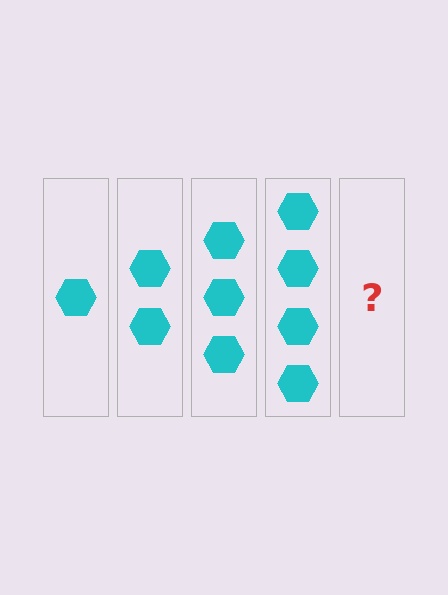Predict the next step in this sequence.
The next step is 5 hexagons.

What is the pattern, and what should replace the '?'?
The pattern is that each step adds one more hexagon. The '?' should be 5 hexagons.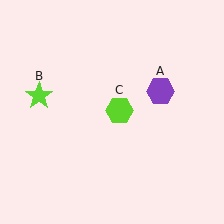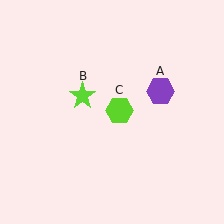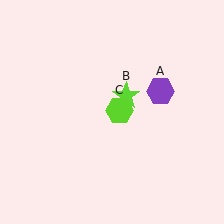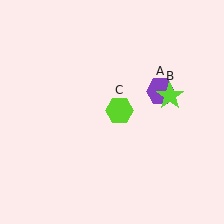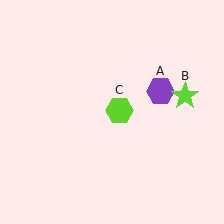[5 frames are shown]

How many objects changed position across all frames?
1 object changed position: lime star (object B).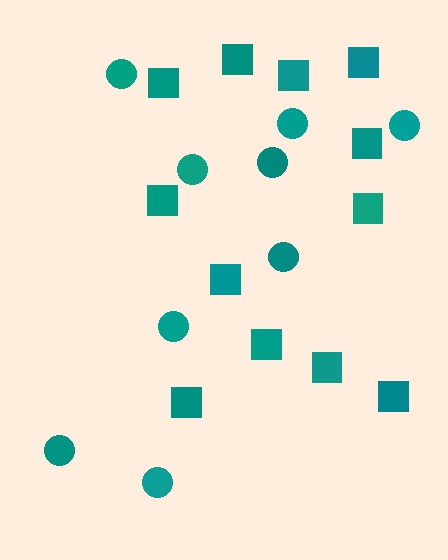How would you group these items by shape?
There are 2 groups: one group of circles (9) and one group of squares (12).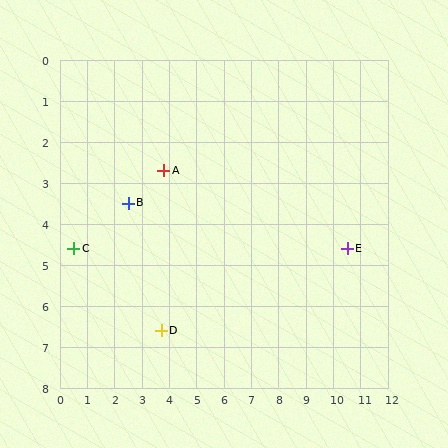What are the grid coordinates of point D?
Point D is at approximately (3.7, 6.6).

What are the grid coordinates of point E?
Point E is at approximately (10.5, 4.6).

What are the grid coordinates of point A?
Point A is at approximately (3.8, 2.7).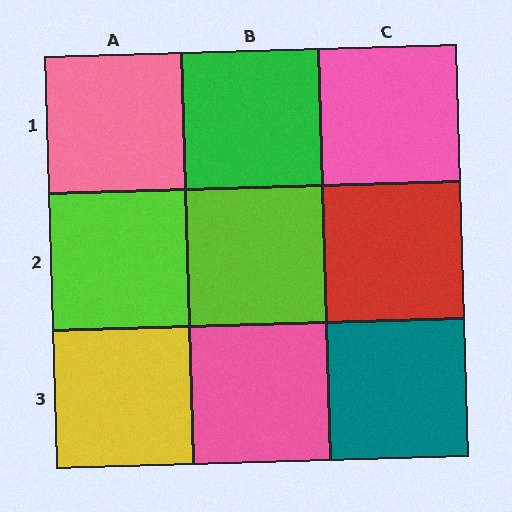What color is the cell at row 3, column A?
Yellow.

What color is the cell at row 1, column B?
Green.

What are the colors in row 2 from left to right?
Lime, lime, red.